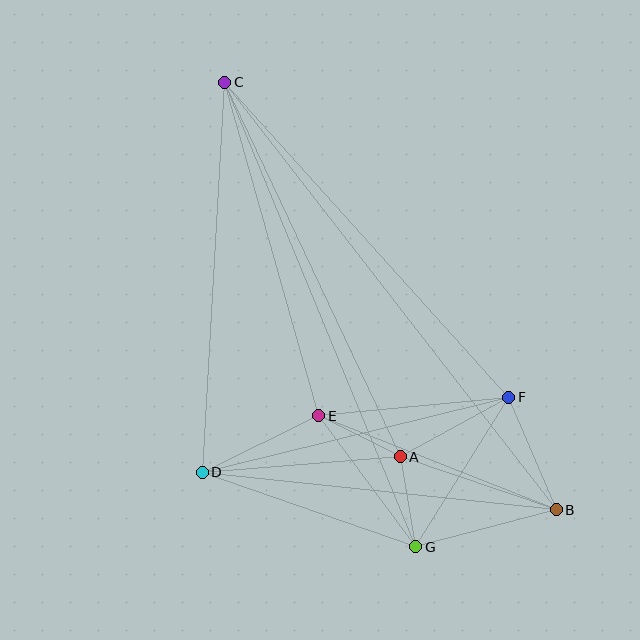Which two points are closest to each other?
Points A and E are closest to each other.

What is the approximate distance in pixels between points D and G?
The distance between D and G is approximately 226 pixels.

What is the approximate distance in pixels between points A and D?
The distance between A and D is approximately 198 pixels.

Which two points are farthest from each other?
Points B and C are farthest from each other.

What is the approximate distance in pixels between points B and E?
The distance between B and E is approximately 256 pixels.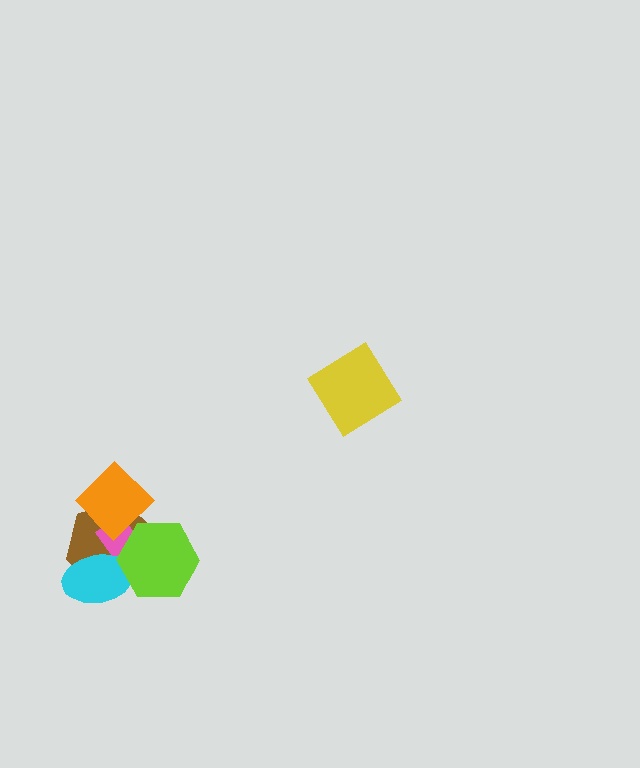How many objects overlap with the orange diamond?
2 objects overlap with the orange diamond.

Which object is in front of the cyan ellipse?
The lime hexagon is in front of the cyan ellipse.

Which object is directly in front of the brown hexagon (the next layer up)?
The pink rectangle is directly in front of the brown hexagon.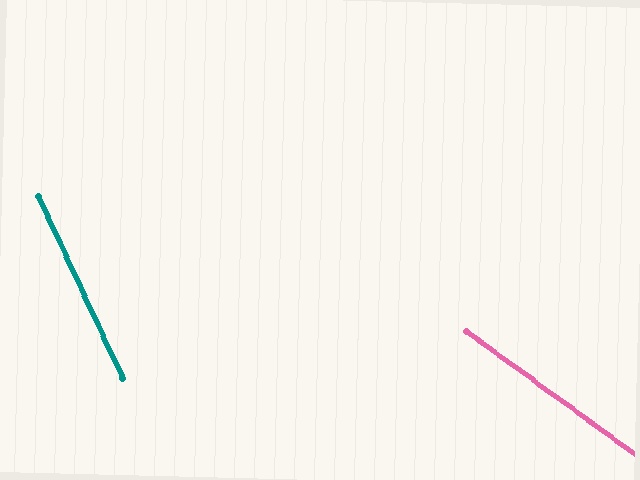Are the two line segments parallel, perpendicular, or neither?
Neither parallel nor perpendicular — they differ by about 29°.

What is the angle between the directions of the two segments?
Approximately 29 degrees.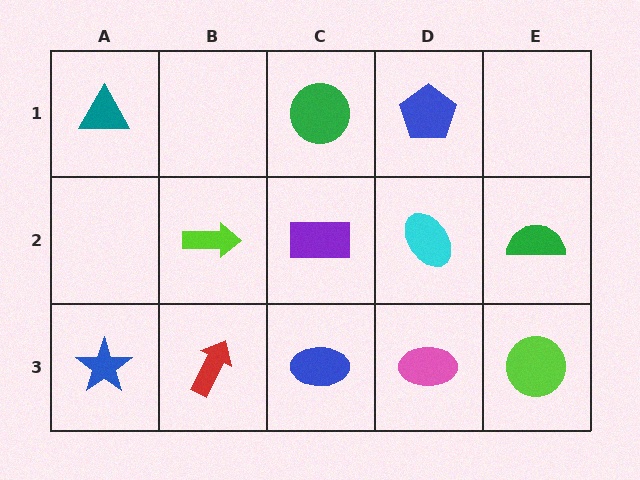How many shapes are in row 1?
3 shapes.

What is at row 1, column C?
A green circle.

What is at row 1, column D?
A blue pentagon.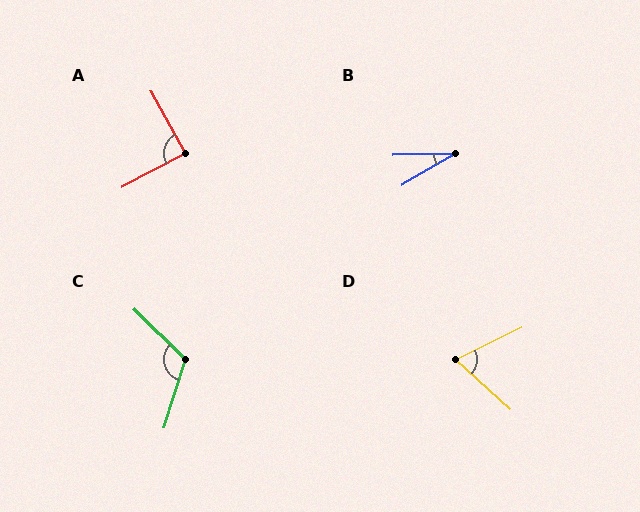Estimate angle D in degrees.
Approximately 68 degrees.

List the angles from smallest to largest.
B (29°), D (68°), A (89°), C (117°).